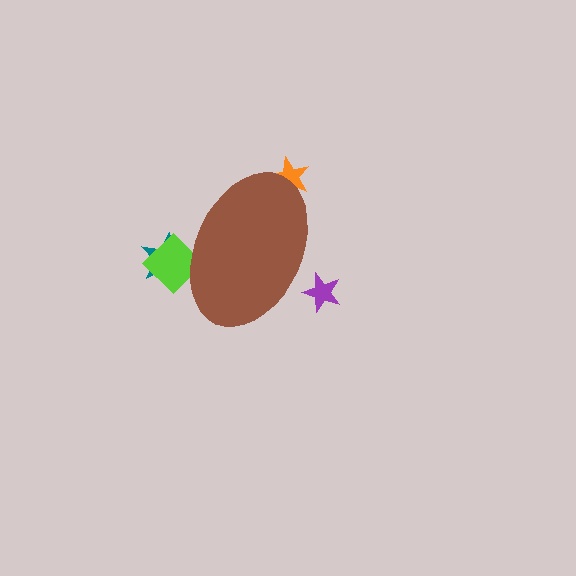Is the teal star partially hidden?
Yes, the teal star is partially hidden behind the brown ellipse.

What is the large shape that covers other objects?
A brown ellipse.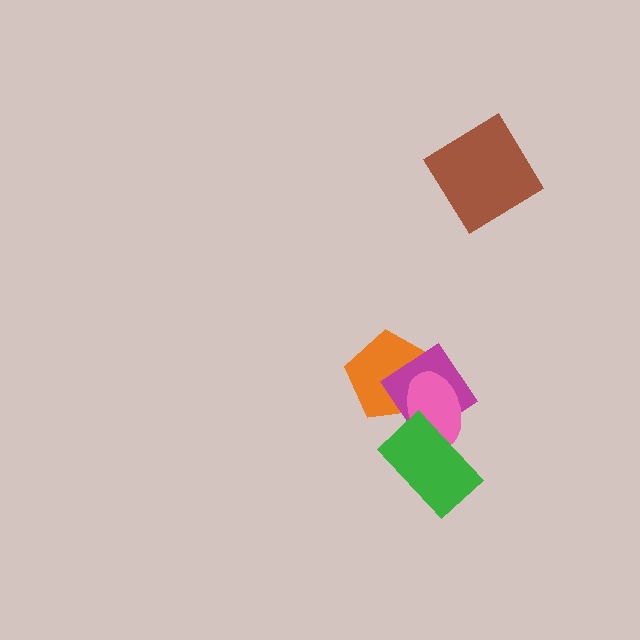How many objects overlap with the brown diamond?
0 objects overlap with the brown diamond.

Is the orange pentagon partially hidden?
Yes, it is partially covered by another shape.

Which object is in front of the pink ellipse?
The green rectangle is in front of the pink ellipse.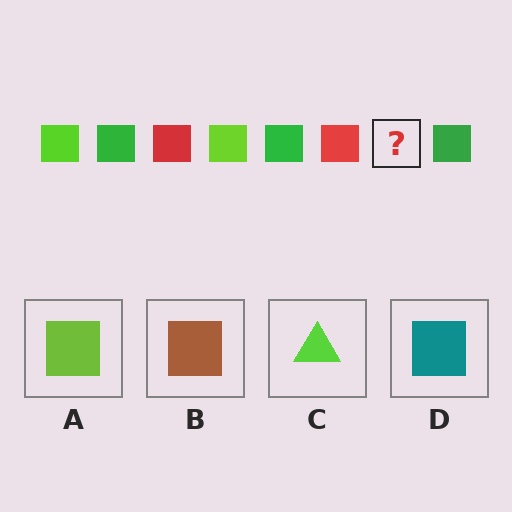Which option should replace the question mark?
Option A.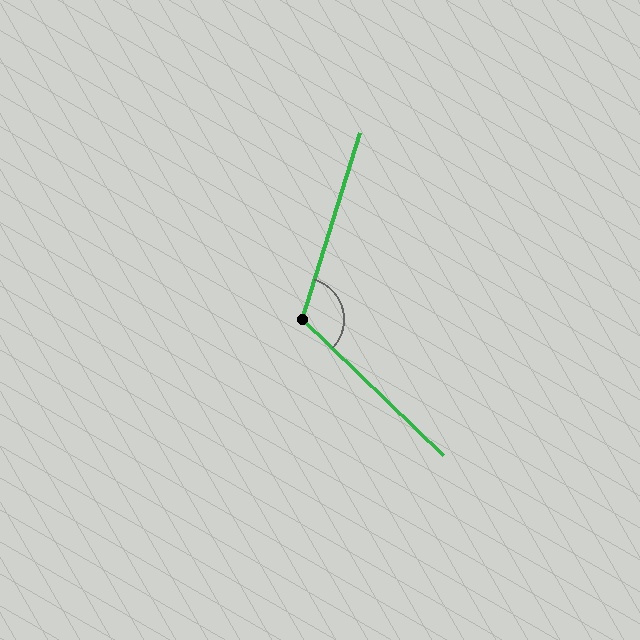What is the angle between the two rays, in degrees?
Approximately 117 degrees.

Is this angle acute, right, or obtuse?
It is obtuse.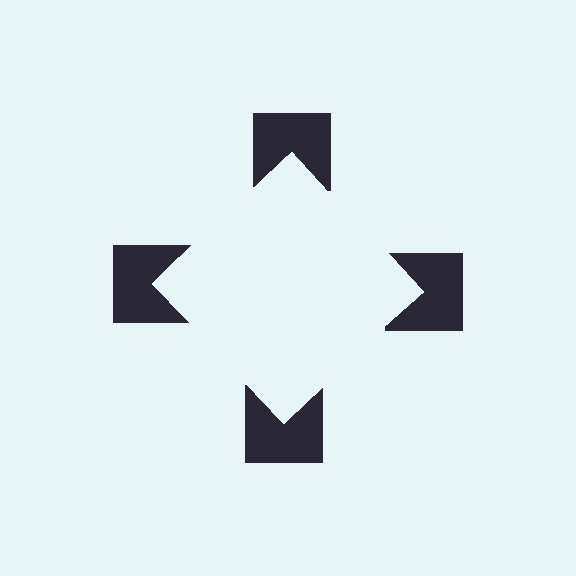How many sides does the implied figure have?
4 sides.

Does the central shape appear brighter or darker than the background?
It typically appears slightly brighter than the background, even though no actual brightness change is drawn.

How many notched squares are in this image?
There are 4 — one at each vertex of the illusory square.